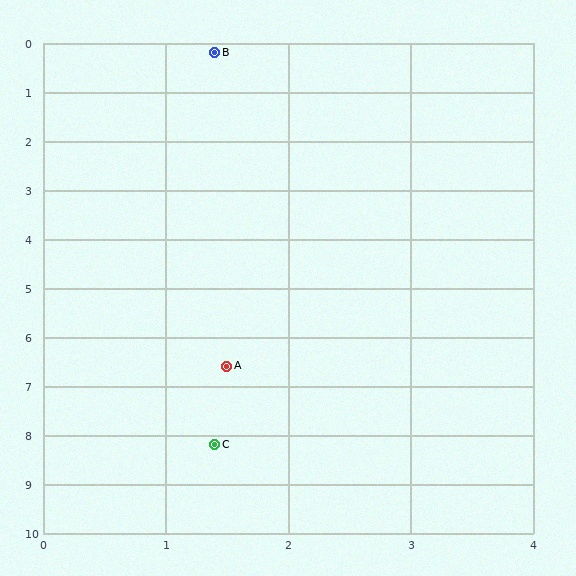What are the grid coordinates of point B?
Point B is at approximately (1.4, 0.2).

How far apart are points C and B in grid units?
Points C and B are about 8.0 grid units apart.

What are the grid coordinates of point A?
Point A is at approximately (1.5, 6.6).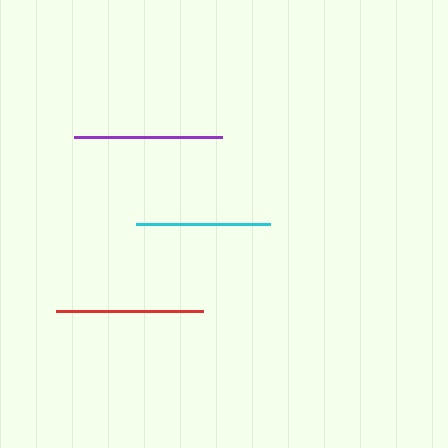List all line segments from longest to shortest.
From longest to shortest: purple, red, cyan.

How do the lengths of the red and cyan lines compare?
The red and cyan lines are approximately the same length.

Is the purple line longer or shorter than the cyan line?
The purple line is longer than the cyan line.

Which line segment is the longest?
The purple line is the longest at approximately 147 pixels.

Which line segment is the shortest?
The cyan line is the shortest at approximately 134 pixels.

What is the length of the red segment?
The red segment is approximately 147 pixels long.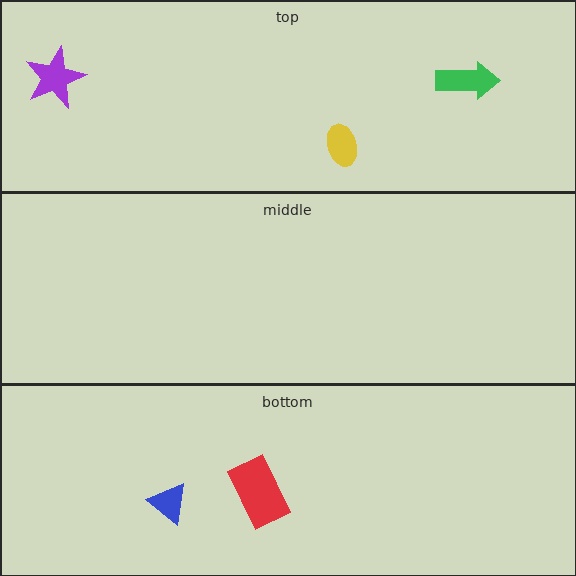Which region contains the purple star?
The top region.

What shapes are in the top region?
The yellow ellipse, the purple star, the green arrow.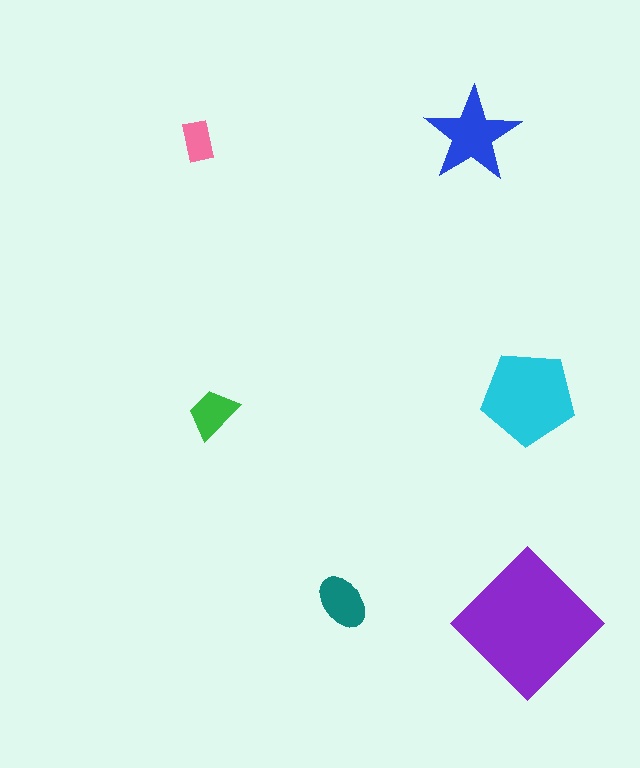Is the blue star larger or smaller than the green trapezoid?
Larger.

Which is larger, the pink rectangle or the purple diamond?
The purple diamond.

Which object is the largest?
The purple diamond.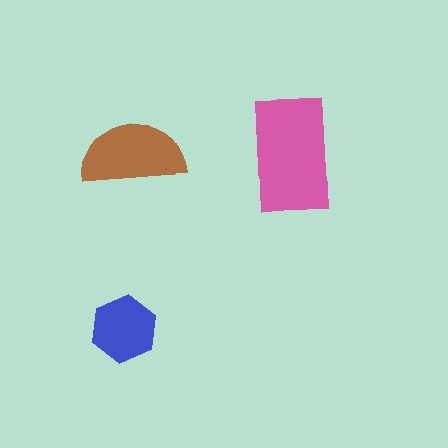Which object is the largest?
The pink rectangle.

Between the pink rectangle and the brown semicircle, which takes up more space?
The pink rectangle.